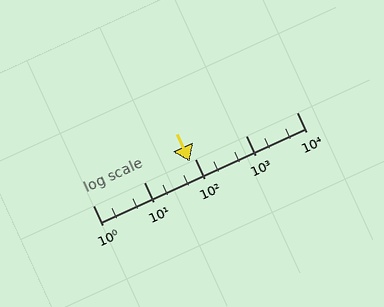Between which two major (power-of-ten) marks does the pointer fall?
The pointer is between 10 and 100.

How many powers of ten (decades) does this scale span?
The scale spans 4 decades, from 1 to 10000.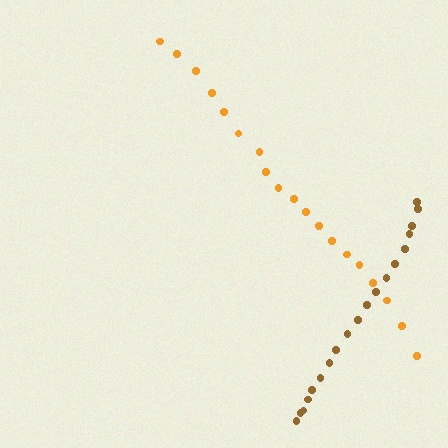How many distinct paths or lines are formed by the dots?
There are 2 distinct paths.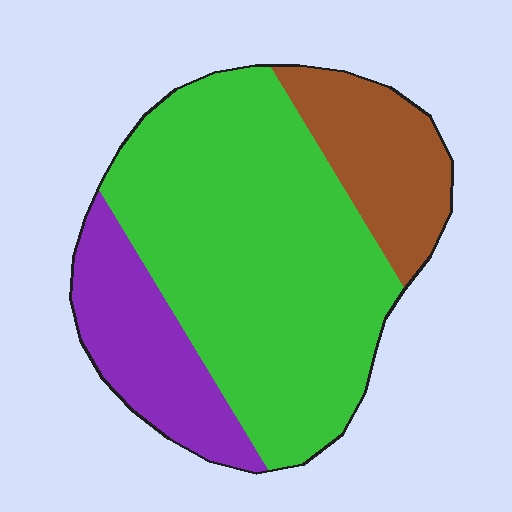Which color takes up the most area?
Green, at roughly 65%.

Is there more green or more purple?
Green.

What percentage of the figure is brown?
Brown covers about 20% of the figure.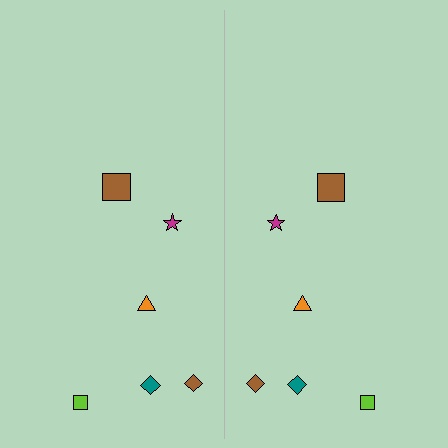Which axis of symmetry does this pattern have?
The pattern has a vertical axis of symmetry running through the center of the image.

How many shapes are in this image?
There are 12 shapes in this image.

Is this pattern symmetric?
Yes, this pattern has bilateral (reflection) symmetry.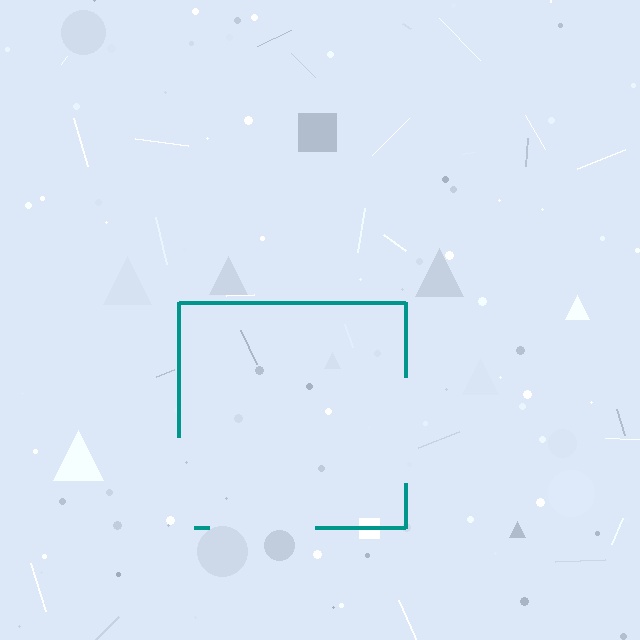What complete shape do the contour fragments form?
The contour fragments form a square.